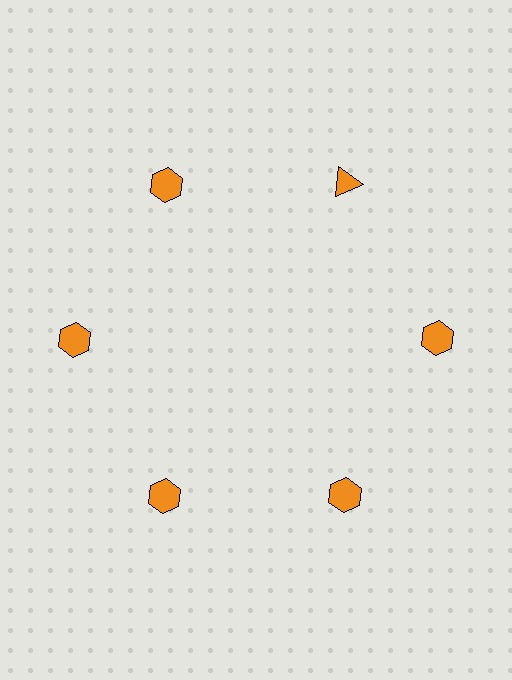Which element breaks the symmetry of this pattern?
The orange triangle at roughly the 1 o'clock position breaks the symmetry. All other shapes are orange hexagons.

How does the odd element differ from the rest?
It has a different shape: triangle instead of hexagon.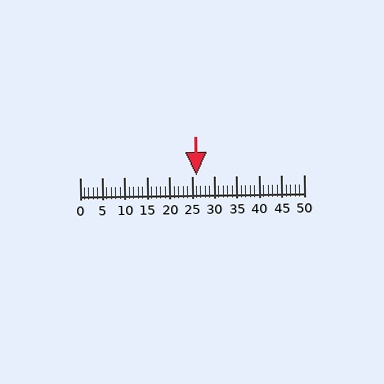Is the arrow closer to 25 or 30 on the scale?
The arrow is closer to 25.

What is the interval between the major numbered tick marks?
The major tick marks are spaced 5 units apart.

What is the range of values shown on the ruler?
The ruler shows values from 0 to 50.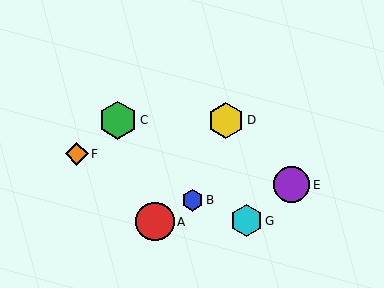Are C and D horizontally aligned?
Yes, both are at y≈120.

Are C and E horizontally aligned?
No, C is at y≈120 and E is at y≈185.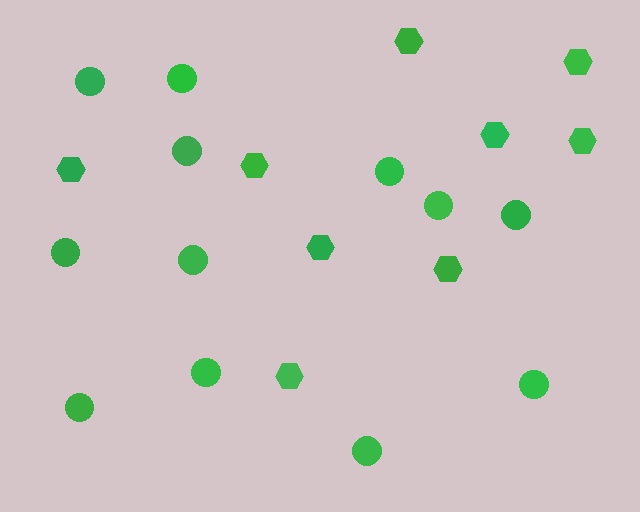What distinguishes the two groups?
There are 2 groups: one group of circles (12) and one group of hexagons (9).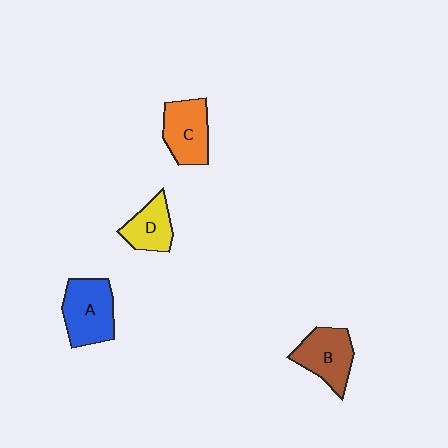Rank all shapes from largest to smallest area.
From largest to smallest: A (blue), B (brown), C (orange), D (yellow).